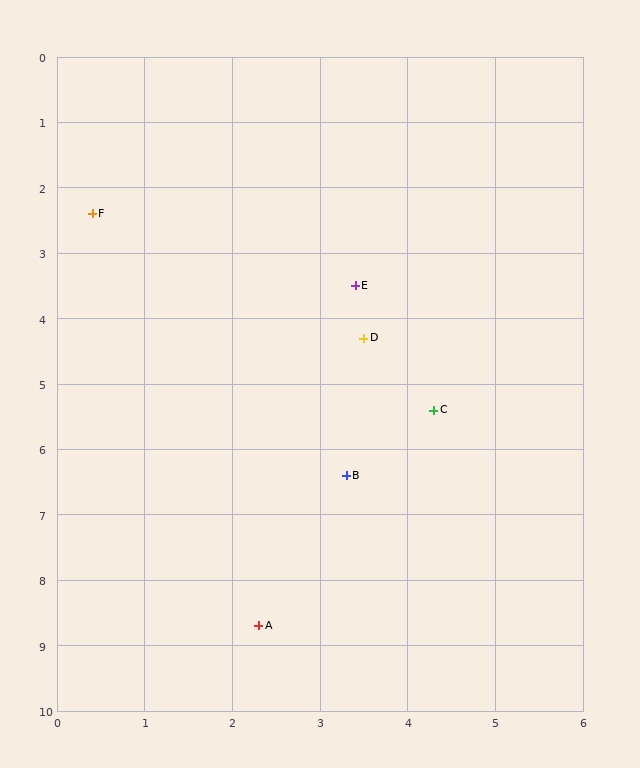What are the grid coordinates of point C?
Point C is at approximately (4.3, 5.4).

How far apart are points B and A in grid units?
Points B and A are about 2.5 grid units apart.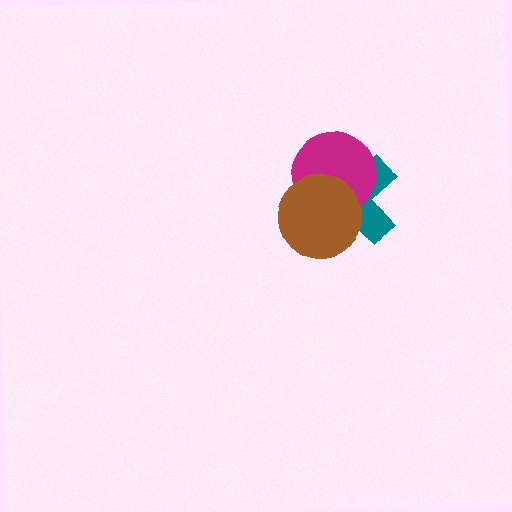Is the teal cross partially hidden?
Yes, it is partially covered by another shape.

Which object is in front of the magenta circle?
The brown circle is in front of the magenta circle.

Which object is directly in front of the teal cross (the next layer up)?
The magenta circle is directly in front of the teal cross.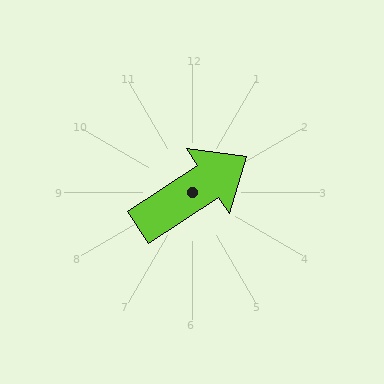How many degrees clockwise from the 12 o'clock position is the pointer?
Approximately 57 degrees.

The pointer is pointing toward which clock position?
Roughly 2 o'clock.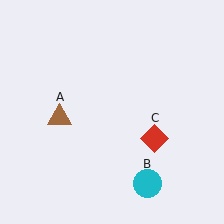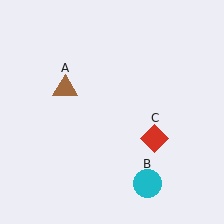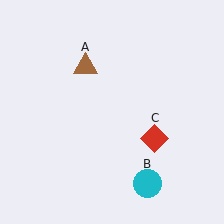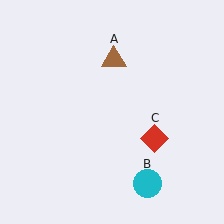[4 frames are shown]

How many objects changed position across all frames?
1 object changed position: brown triangle (object A).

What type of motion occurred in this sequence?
The brown triangle (object A) rotated clockwise around the center of the scene.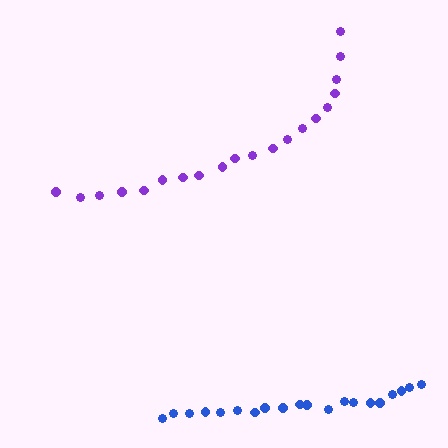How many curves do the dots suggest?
There are 2 distinct paths.